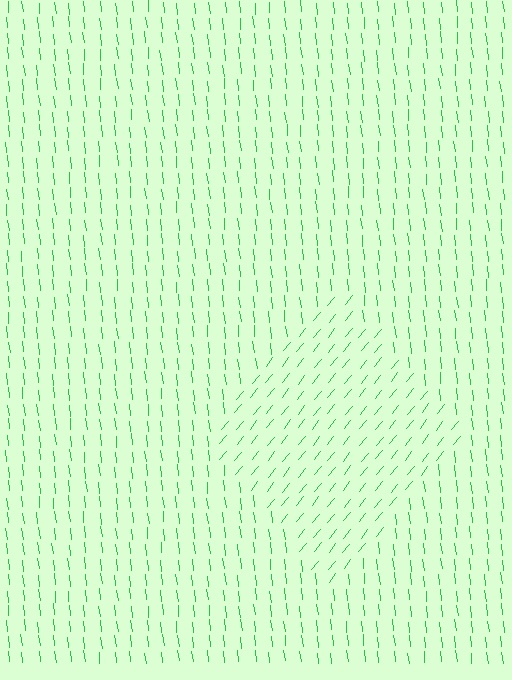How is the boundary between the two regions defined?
The boundary is defined purely by a change in line orientation (approximately 45 degrees difference). All lines are the same color and thickness.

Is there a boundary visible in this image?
Yes, there is a texture boundary formed by a change in line orientation.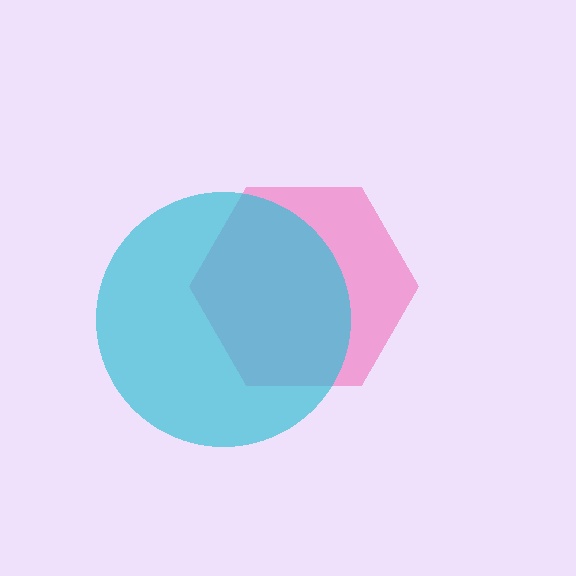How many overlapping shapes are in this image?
There are 2 overlapping shapes in the image.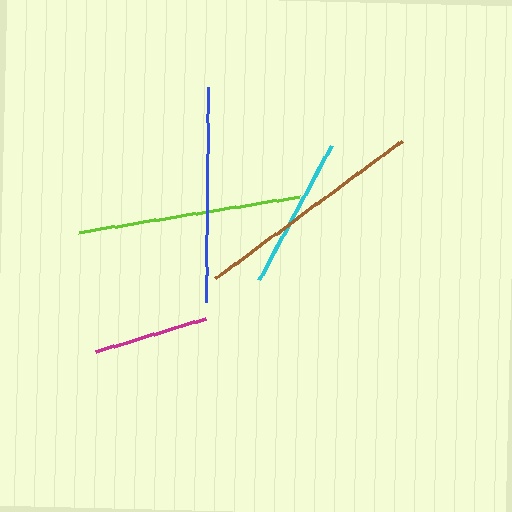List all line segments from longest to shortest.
From longest to shortest: brown, lime, blue, cyan, magenta.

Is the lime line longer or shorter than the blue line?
The lime line is longer than the blue line.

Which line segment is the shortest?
The magenta line is the shortest at approximately 115 pixels.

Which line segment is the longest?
The brown line is the longest at approximately 232 pixels.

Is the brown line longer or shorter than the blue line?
The brown line is longer than the blue line.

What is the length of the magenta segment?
The magenta segment is approximately 115 pixels long.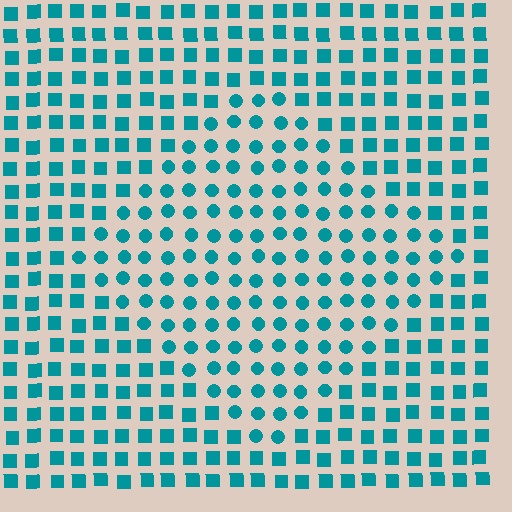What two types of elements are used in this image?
The image uses circles inside the diamond region and squares outside it.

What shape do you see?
I see a diamond.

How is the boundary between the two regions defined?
The boundary is defined by a change in element shape: circles inside vs. squares outside. All elements share the same color and spacing.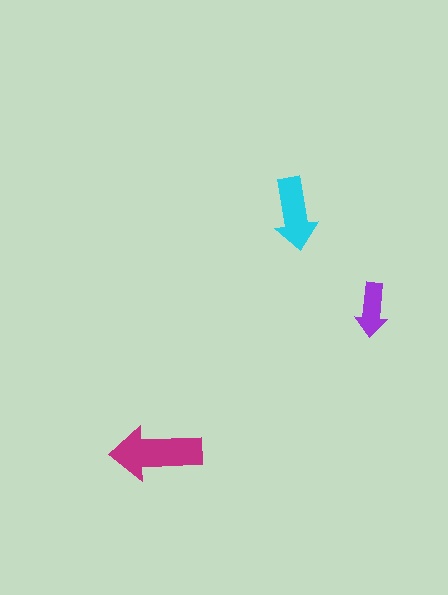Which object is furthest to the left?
The magenta arrow is leftmost.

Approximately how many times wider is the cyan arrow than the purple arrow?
About 1.5 times wider.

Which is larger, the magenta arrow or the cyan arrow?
The magenta one.